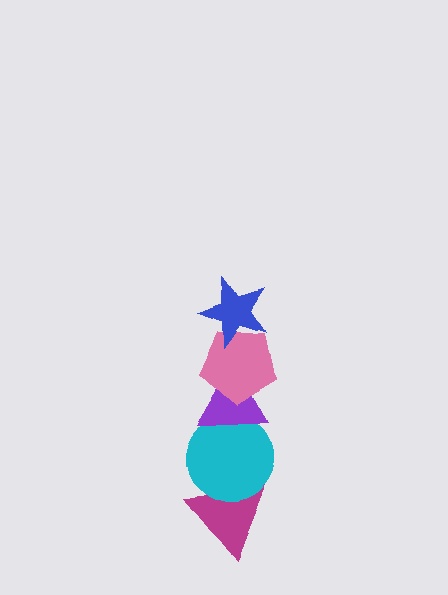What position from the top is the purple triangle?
The purple triangle is 3rd from the top.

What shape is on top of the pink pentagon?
The blue star is on top of the pink pentagon.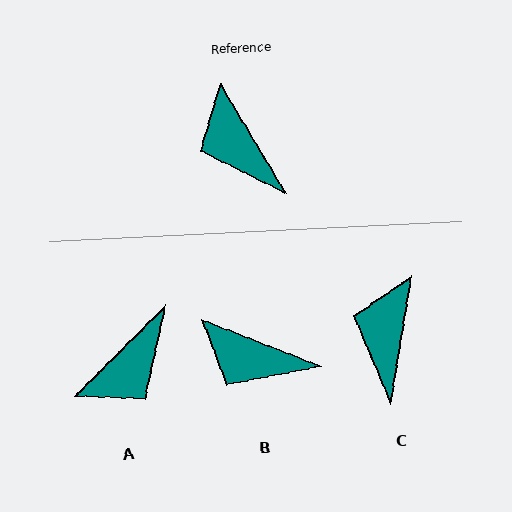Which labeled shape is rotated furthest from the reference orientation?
A, about 104 degrees away.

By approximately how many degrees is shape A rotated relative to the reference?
Approximately 104 degrees counter-clockwise.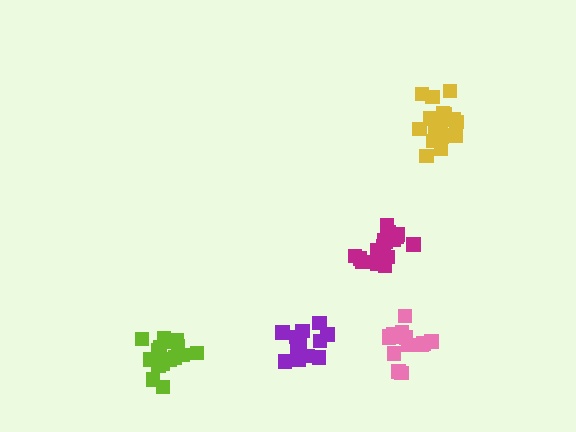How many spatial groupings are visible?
There are 5 spatial groupings.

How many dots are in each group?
Group 1: 16 dots, Group 2: 15 dots, Group 3: 18 dots, Group 4: 17 dots, Group 5: 12 dots (78 total).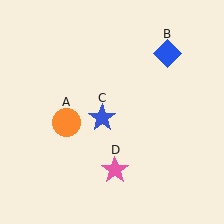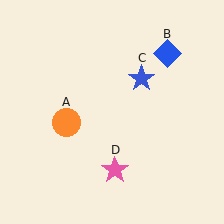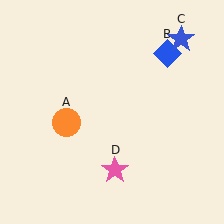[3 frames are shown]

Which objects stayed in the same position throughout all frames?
Orange circle (object A) and blue diamond (object B) and pink star (object D) remained stationary.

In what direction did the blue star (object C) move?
The blue star (object C) moved up and to the right.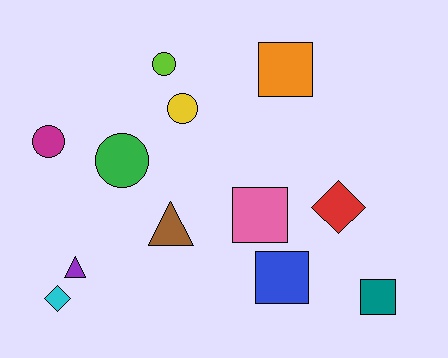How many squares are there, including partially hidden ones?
There are 4 squares.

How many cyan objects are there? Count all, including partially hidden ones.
There is 1 cyan object.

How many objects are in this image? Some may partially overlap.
There are 12 objects.